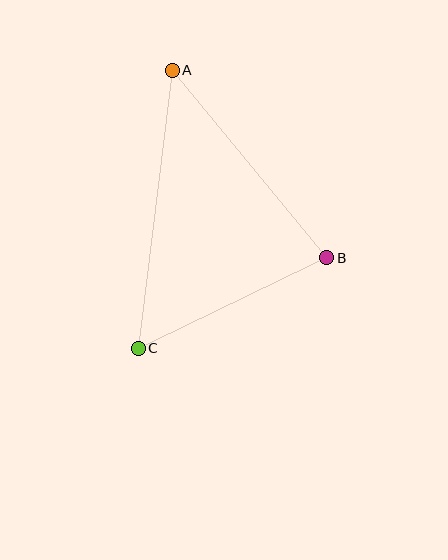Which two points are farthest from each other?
Points A and C are farthest from each other.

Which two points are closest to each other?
Points B and C are closest to each other.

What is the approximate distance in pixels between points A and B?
The distance between A and B is approximately 243 pixels.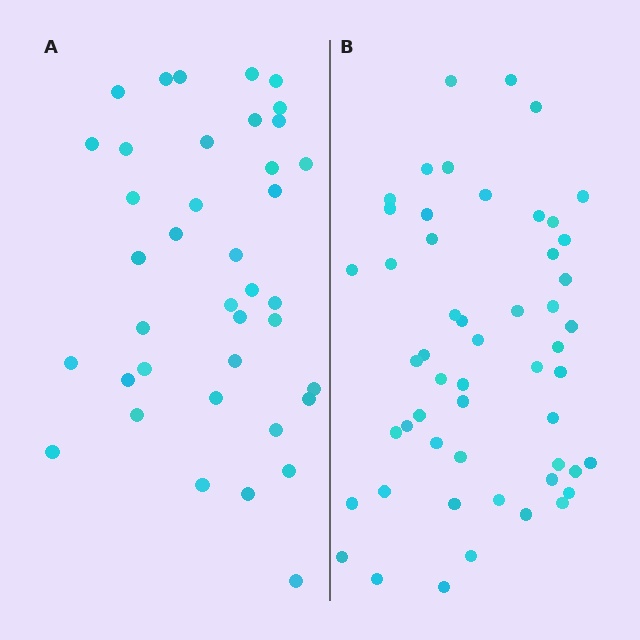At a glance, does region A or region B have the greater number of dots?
Region B (the right region) has more dots.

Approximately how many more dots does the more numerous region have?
Region B has approximately 15 more dots than region A.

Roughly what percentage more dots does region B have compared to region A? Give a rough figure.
About 35% more.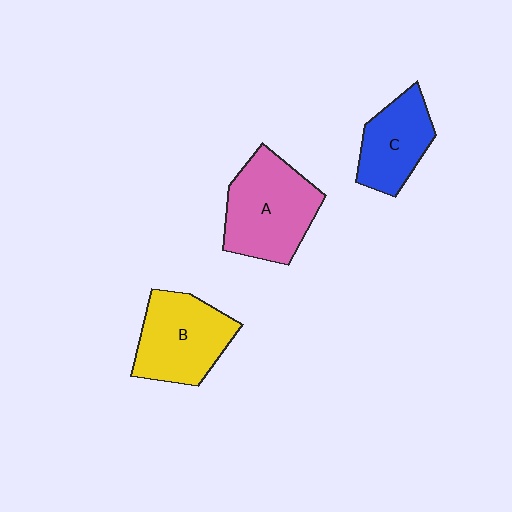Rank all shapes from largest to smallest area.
From largest to smallest: A (pink), B (yellow), C (blue).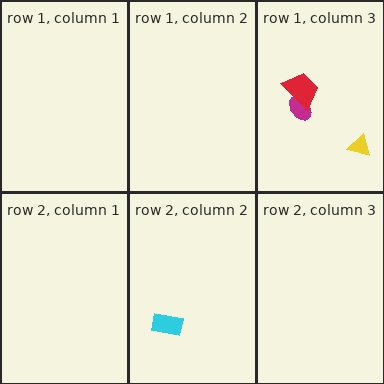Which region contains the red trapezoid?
The row 1, column 3 region.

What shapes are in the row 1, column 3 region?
The magenta ellipse, the red trapezoid, the yellow triangle.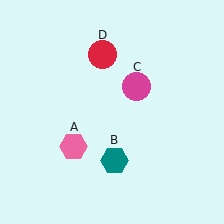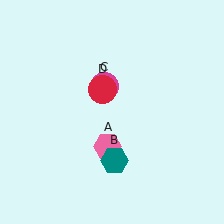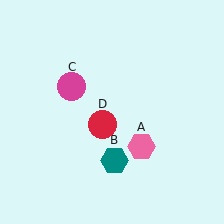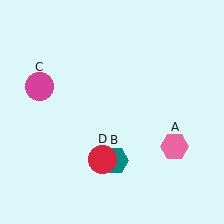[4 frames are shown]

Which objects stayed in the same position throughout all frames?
Teal hexagon (object B) remained stationary.